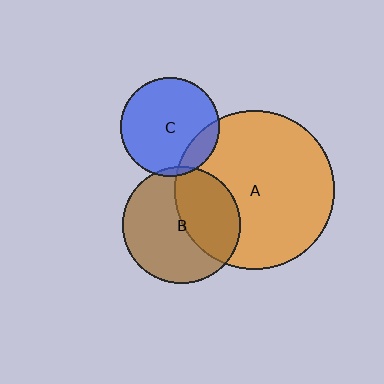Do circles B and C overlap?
Yes.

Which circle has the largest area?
Circle A (orange).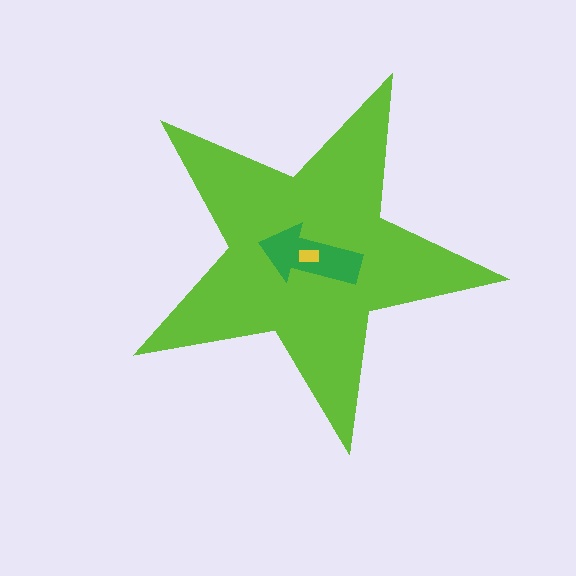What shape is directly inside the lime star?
The green arrow.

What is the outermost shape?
The lime star.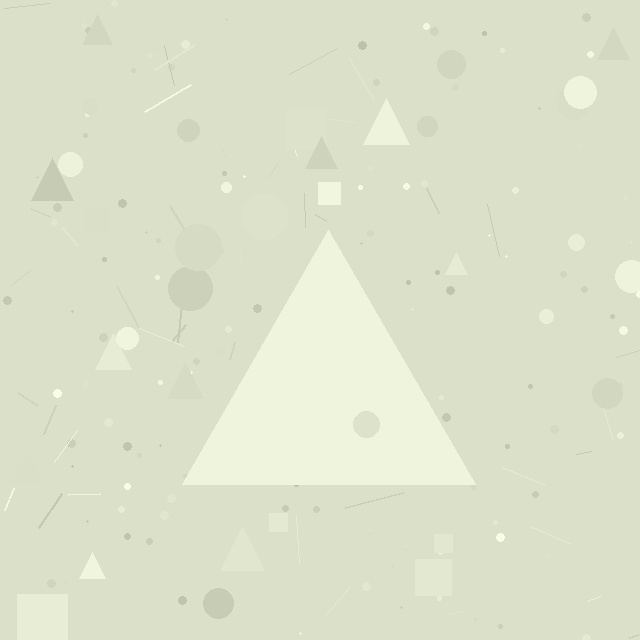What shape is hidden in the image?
A triangle is hidden in the image.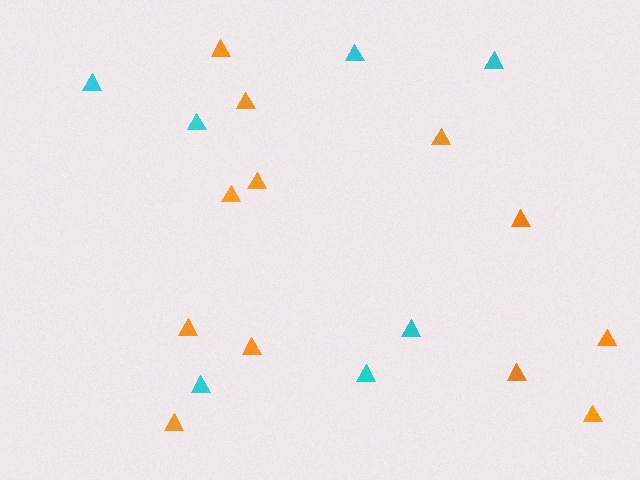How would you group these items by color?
There are 2 groups: one group of cyan triangles (7) and one group of orange triangles (12).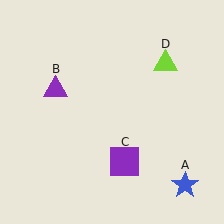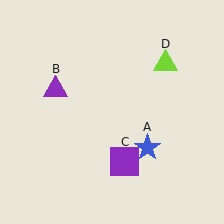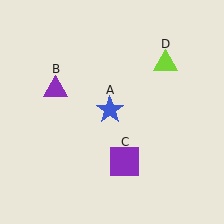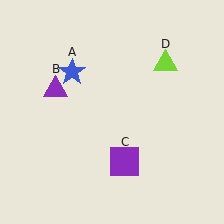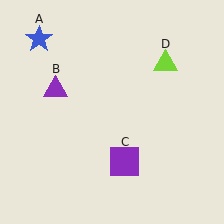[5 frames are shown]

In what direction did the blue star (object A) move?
The blue star (object A) moved up and to the left.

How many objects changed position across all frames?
1 object changed position: blue star (object A).